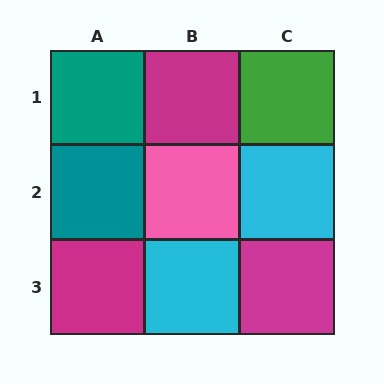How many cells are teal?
2 cells are teal.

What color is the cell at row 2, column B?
Pink.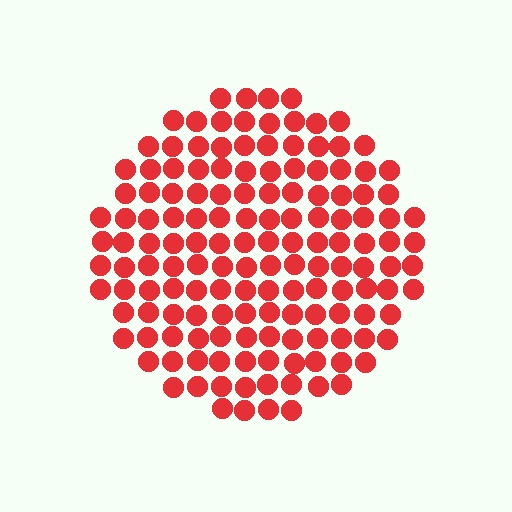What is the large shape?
The large shape is a circle.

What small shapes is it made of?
It is made of small circles.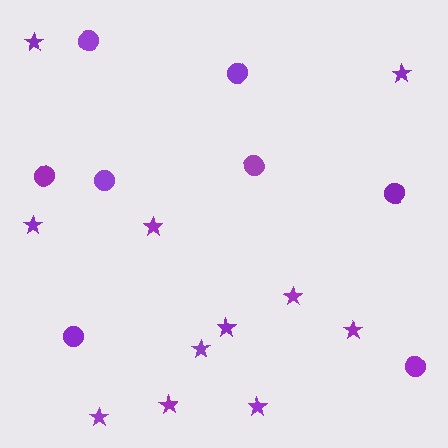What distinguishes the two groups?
There are 2 groups: one group of circles (8) and one group of stars (11).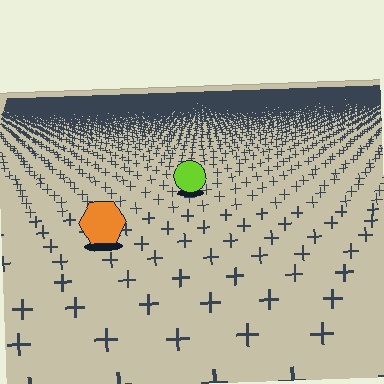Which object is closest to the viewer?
The orange hexagon is closest. The texture marks near it are larger and more spread out.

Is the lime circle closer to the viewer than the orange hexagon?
No. The orange hexagon is closer — you can tell from the texture gradient: the ground texture is coarser near it.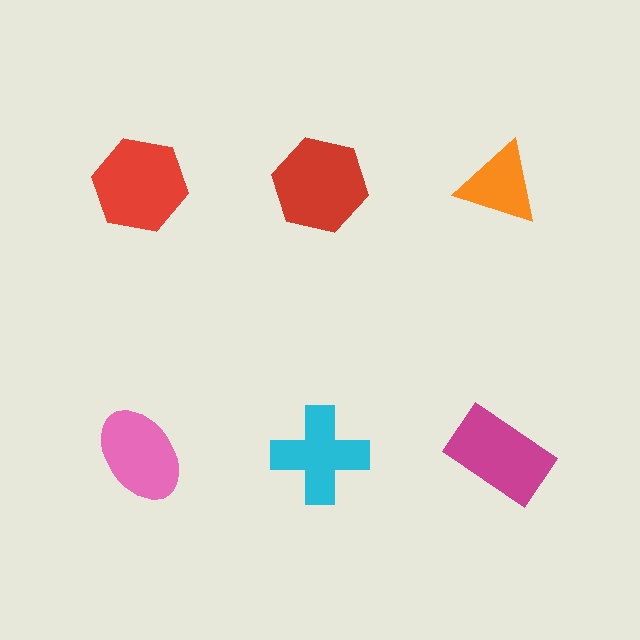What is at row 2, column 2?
A cyan cross.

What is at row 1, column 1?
A red hexagon.